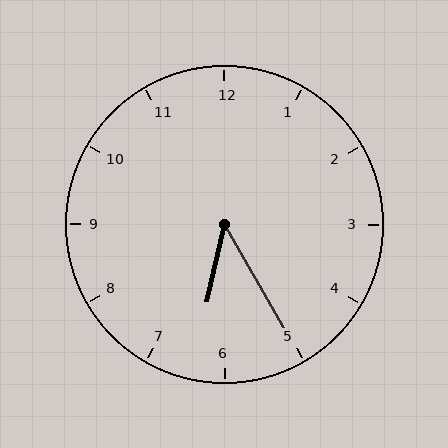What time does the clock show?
6:25.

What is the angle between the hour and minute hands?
Approximately 42 degrees.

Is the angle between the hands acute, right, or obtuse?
It is acute.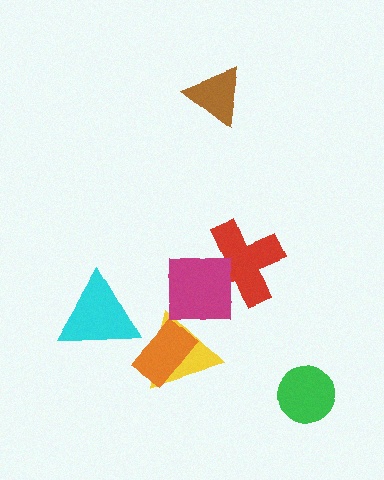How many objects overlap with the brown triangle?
0 objects overlap with the brown triangle.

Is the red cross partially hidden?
Yes, it is partially covered by another shape.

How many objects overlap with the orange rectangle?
1 object overlaps with the orange rectangle.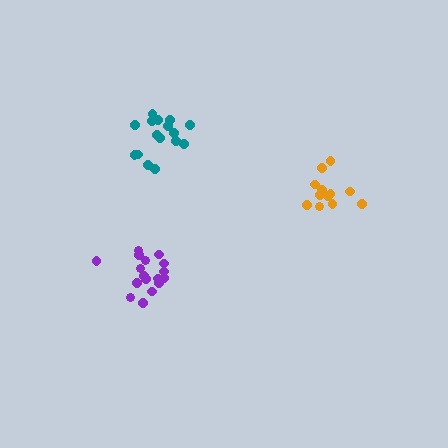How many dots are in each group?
Group 1: 12 dots, Group 2: 17 dots, Group 3: 17 dots (46 total).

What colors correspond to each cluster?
The clusters are colored: orange, purple, teal.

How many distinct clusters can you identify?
There are 3 distinct clusters.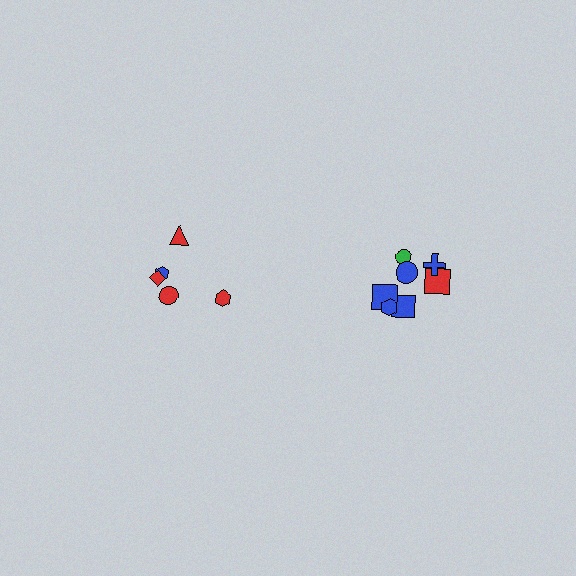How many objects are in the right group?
There are 7 objects.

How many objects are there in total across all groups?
There are 12 objects.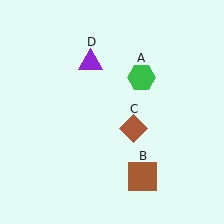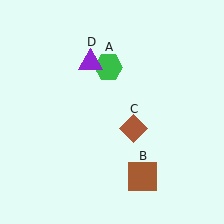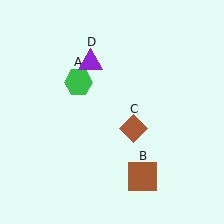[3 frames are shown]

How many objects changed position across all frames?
1 object changed position: green hexagon (object A).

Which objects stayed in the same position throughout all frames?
Brown square (object B) and brown diamond (object C) and purple triangle (object D) remained stationary.